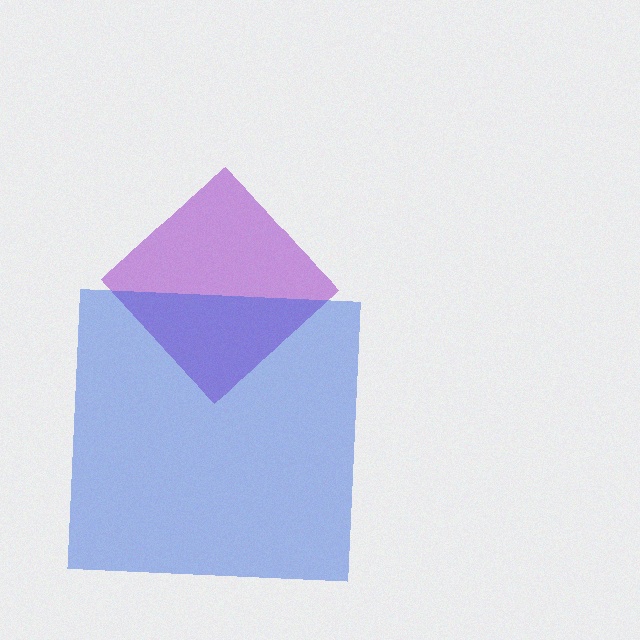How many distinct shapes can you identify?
There are 2 distinct shapes: a purple diamond, a blue square.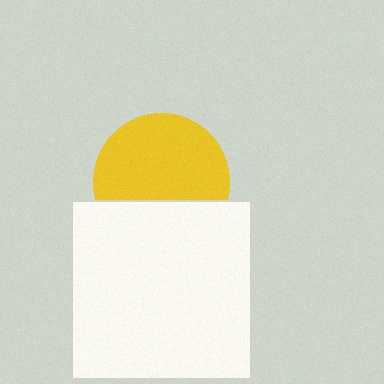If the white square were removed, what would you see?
You would see the complete yellow circle.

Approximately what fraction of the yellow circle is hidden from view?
Roughly 34% of the yellow circle is hidden behind the white square.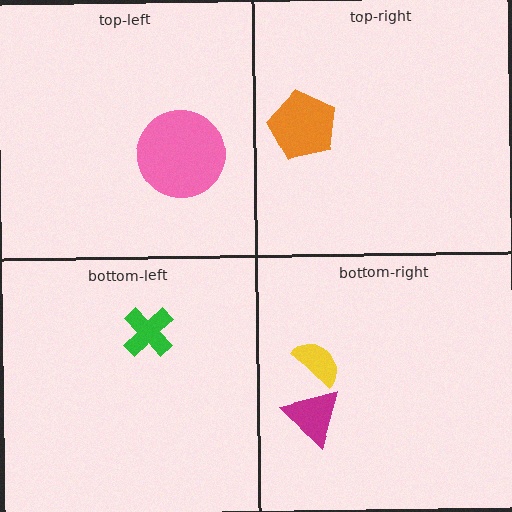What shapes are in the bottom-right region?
The magenta triangle, the yellow semicircle.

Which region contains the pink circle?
The top-left region.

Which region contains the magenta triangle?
The bottom-right region.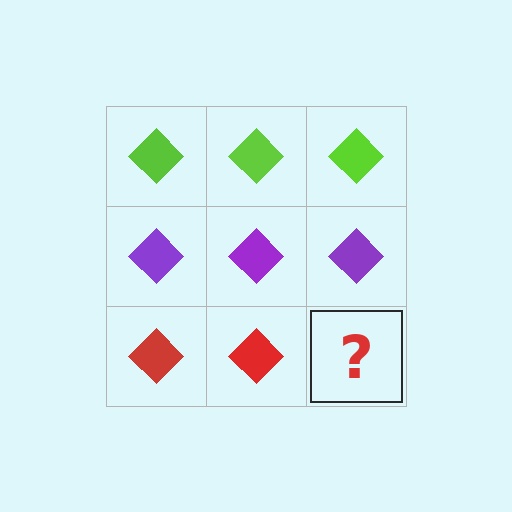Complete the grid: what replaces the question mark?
The question mark should be replaced with a red diamond.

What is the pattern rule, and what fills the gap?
The rule is that each row has a consistent color. The gap should be filled with a red diamond.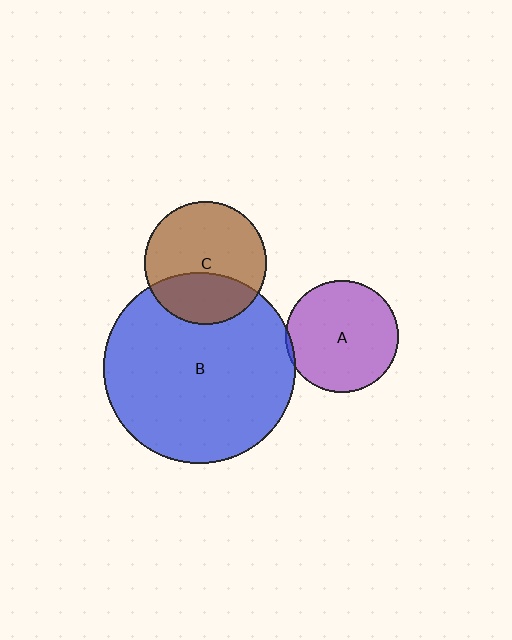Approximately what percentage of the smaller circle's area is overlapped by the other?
Approximately 35%.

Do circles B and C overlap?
Yes.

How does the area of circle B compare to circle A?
Approximately 2.9 times.